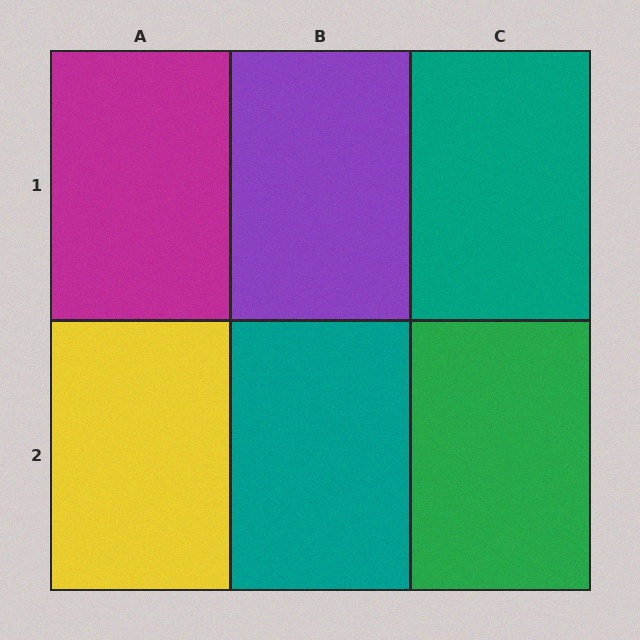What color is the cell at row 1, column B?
Purple.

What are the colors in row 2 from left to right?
Yellow, teal, green.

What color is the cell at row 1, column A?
Magenta.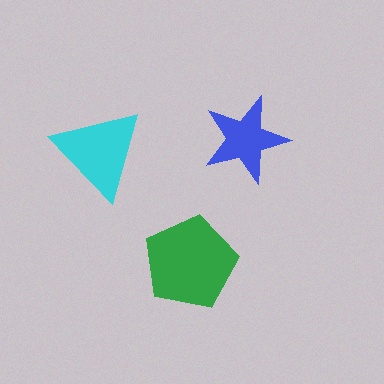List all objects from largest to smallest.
The green pentagon, the cyan triangle, the blue star.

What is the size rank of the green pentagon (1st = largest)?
1st.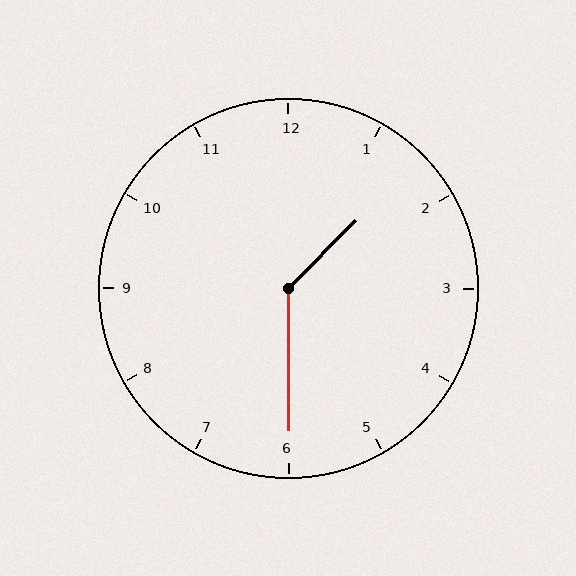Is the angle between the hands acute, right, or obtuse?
It is obtuse.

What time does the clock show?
1:30.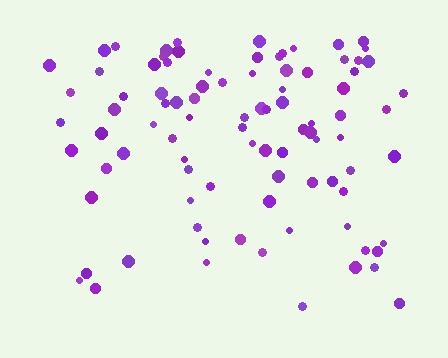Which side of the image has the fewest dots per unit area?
The bottom.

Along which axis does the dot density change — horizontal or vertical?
Vertical.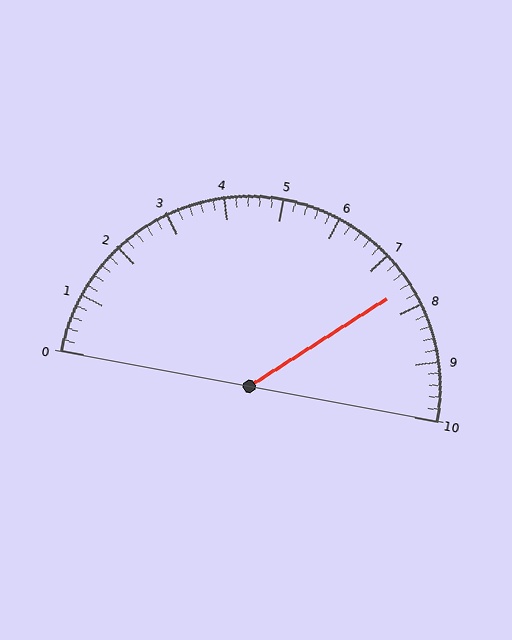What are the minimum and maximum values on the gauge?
The gauge ranges from 0 to 10.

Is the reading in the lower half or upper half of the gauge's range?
The reading is in the upper half of the range (0 to 10).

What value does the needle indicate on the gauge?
The needle indicates approximately 7.6.